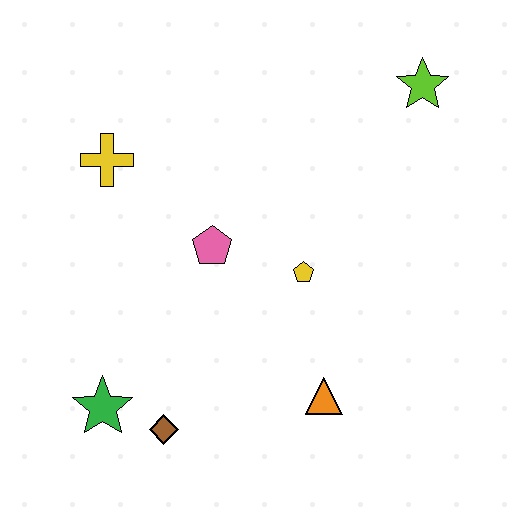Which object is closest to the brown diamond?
The green star is closest to the brown diamond.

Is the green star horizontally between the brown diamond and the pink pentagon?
No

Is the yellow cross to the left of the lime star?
Yes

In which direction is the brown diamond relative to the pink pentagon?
The brown diamond is below the pink pentagon.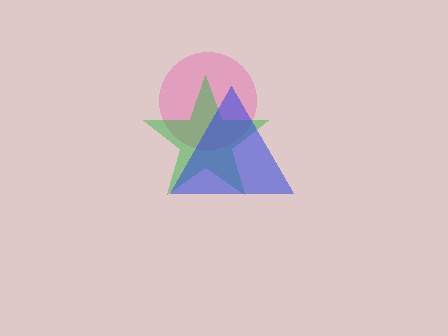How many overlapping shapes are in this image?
There are 3 overlapping shapes in the image.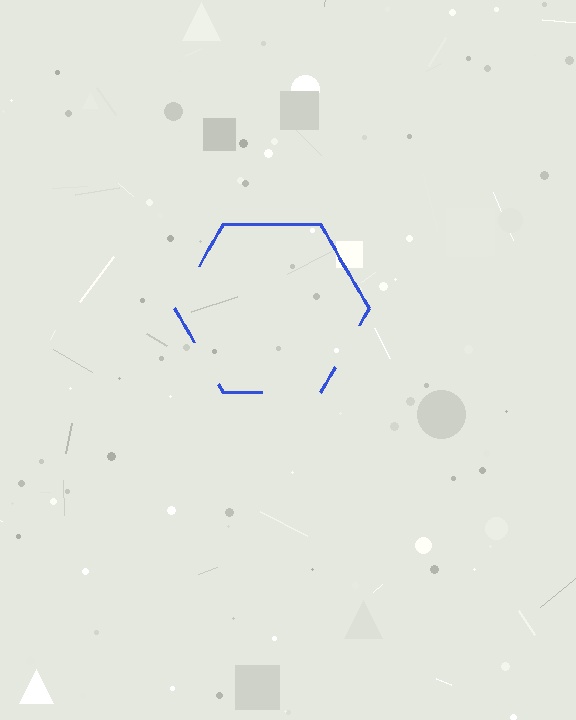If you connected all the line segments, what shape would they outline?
They would outline a hexagon.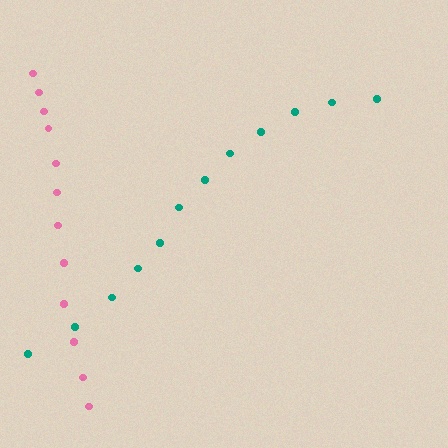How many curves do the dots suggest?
There are 2 distinct paths.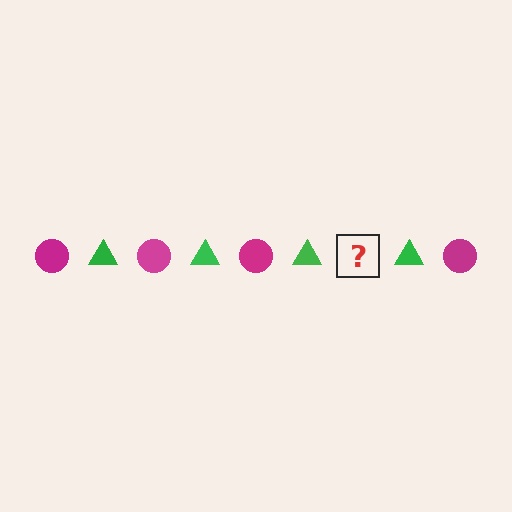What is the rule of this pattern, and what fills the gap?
The rule is that the pattern alternates between magenta circle and green triangle. The gap should be filled with a magenta circle.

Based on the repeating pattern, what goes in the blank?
The blank should be a magenta circle.